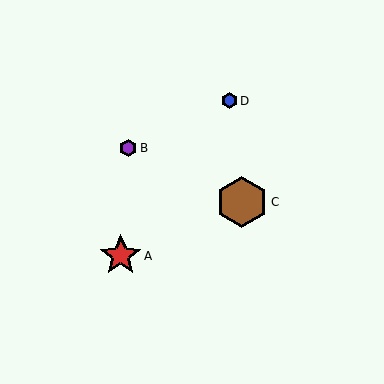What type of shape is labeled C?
Shape C is a brown hexagon.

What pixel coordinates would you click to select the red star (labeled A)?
Click at (121, 256) to select the red star A.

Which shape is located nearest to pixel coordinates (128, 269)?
The red star (labeled A) at (121, 256) is nearest to that location.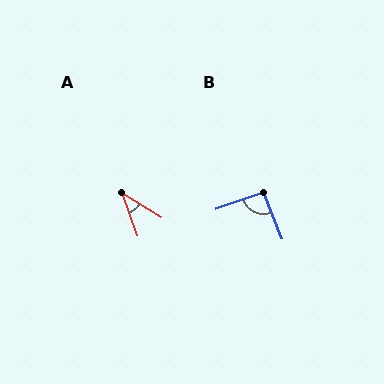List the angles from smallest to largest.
A (38°), B (92°).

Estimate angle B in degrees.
Approximately 92 degrees.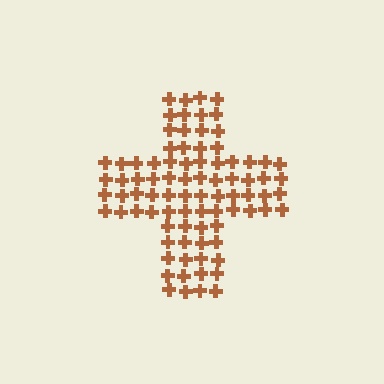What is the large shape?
The large shape is a cross.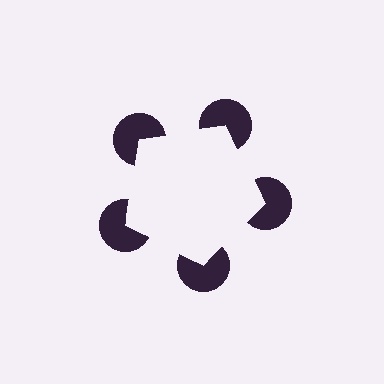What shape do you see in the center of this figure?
An illusory pentagon — its edges are inferred from the aligned wedge cuts in the pac-man discs, not physically drawn.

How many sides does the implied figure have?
5 sides.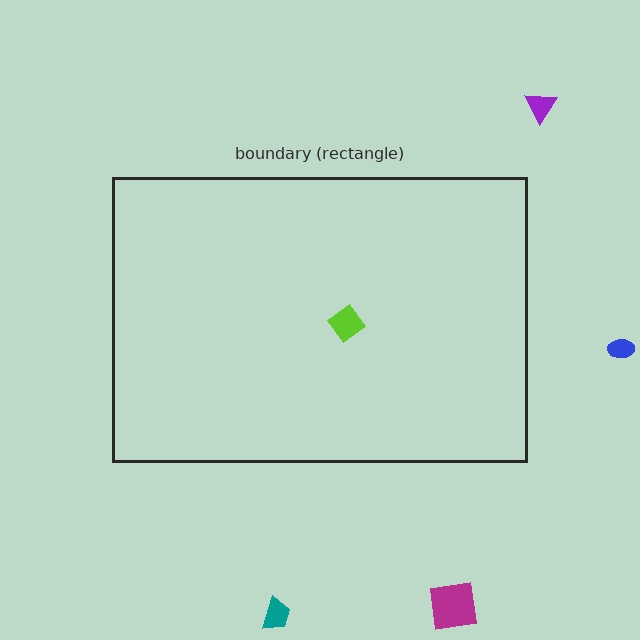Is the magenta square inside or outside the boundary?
Outside.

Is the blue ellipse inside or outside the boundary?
Outside.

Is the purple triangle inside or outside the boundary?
Outside.